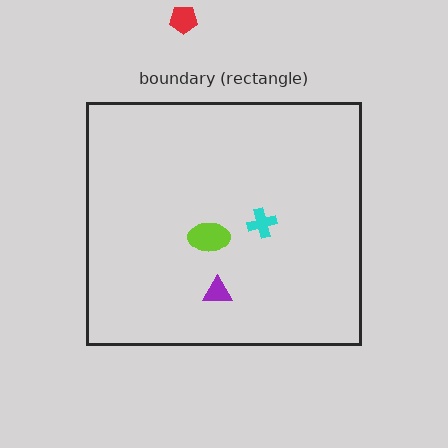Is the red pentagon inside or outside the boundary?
Outside.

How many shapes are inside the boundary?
3 inside, 1 outside.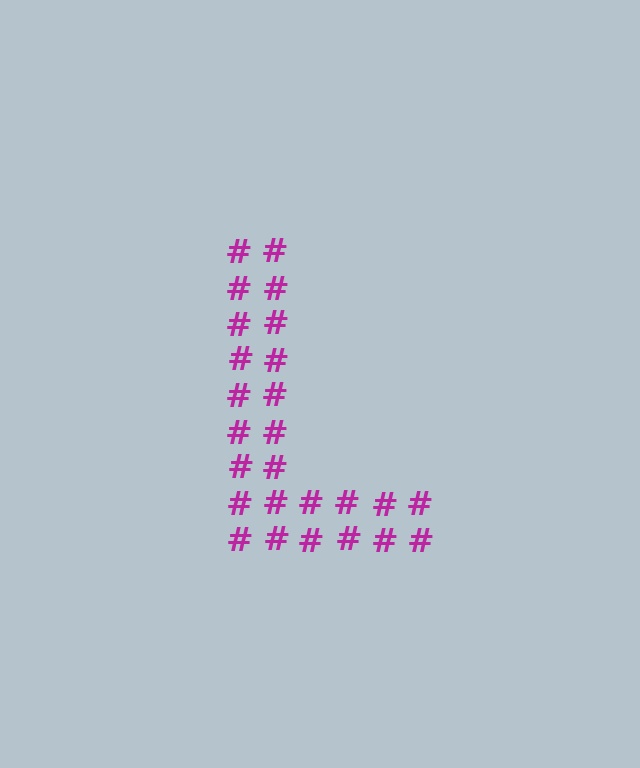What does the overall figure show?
The overall figure shows the letter L.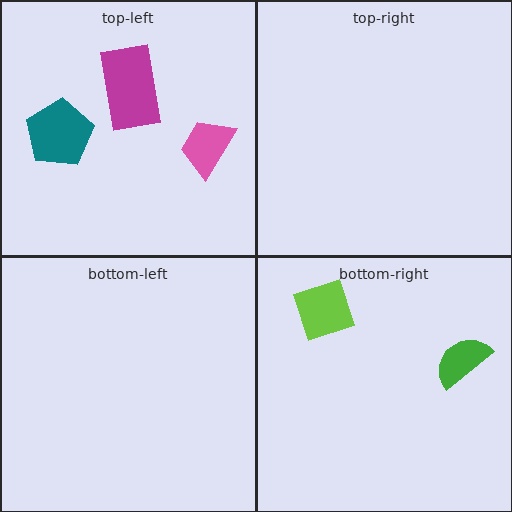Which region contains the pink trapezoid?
The top-left region.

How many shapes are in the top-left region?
3.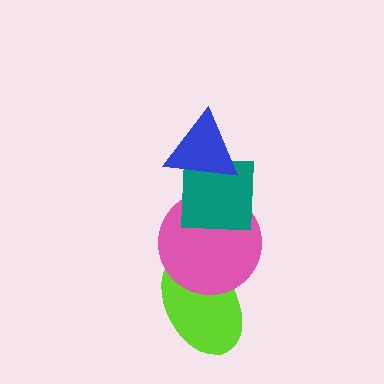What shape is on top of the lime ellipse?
The pink circle is on top of the lime ellipse.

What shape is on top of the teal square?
The blue triangle is on top of the teal square.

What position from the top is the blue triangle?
The blue triangle is 1st from the top.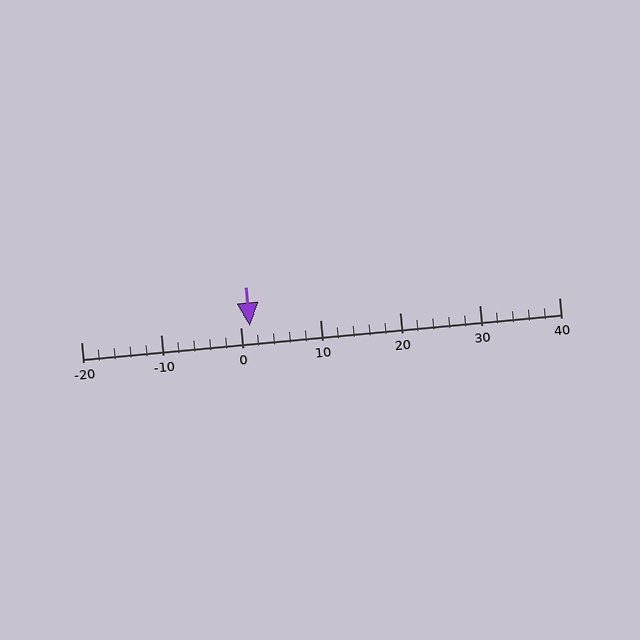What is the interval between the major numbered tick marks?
The major tick marks are spaced 10 units apart.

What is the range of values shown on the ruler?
The ruler shows values from -20 to 40.